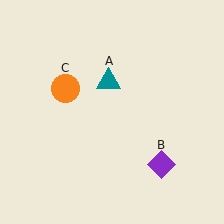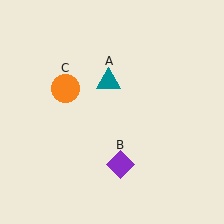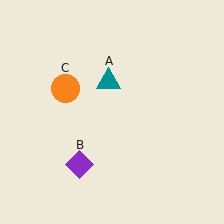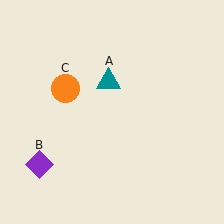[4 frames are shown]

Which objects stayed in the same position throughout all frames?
Teal triangle (object A) and orange circle (object C) remained stationary.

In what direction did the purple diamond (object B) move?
The purple diamond (object B) moved left.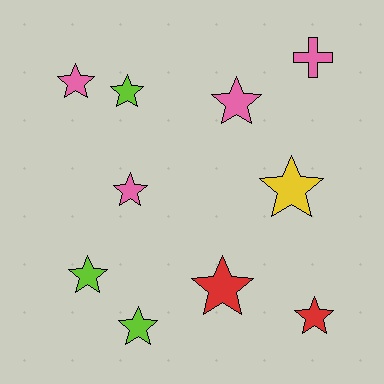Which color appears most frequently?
Pink, with 4 objects.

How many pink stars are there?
There are 3 pink stars.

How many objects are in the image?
There are 10 objects.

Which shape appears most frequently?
Star, with 9 objects.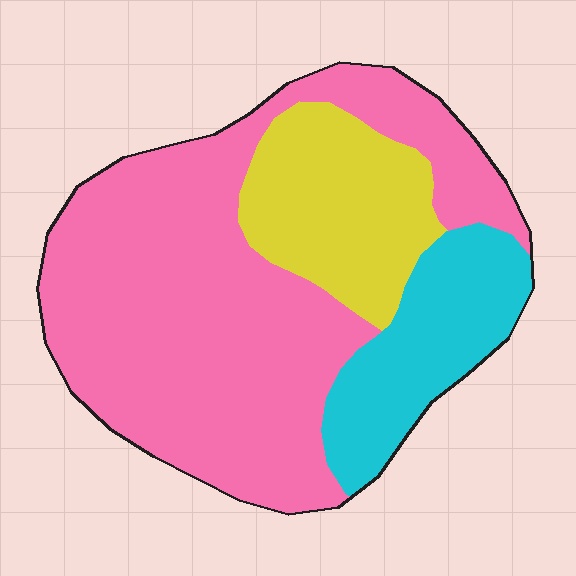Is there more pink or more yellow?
Pink.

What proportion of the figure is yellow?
Yellow takes up less than a quarter of the figure.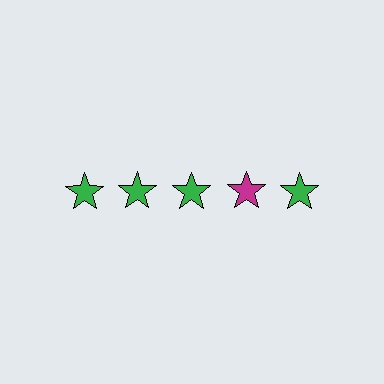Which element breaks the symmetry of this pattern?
The magenta star in the top row, second from right column breaks the symmetry. All other shapes are green stars.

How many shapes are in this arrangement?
There are 5 shapes arranged in a grid pattern.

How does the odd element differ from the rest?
It has a different color: magenta instead of green.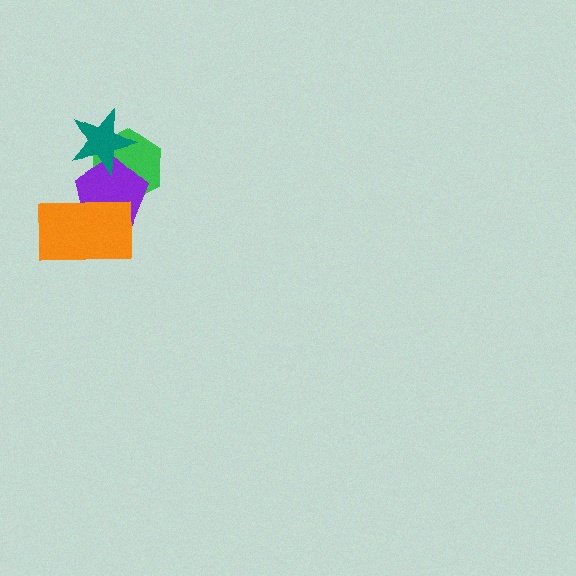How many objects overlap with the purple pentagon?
3 objects overlap with the purple pentagon.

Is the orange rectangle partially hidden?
No, no other shape covers it.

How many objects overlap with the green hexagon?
2 objects overlap with the green hexagon.